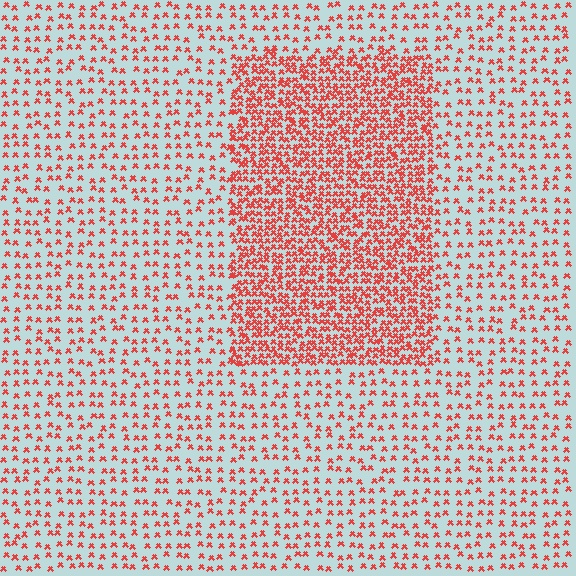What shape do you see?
I see a rectangle.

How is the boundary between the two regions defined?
The boundary is defined by a change in element density (approximately 2.5x ratio). All elements are the same color, size, and shape.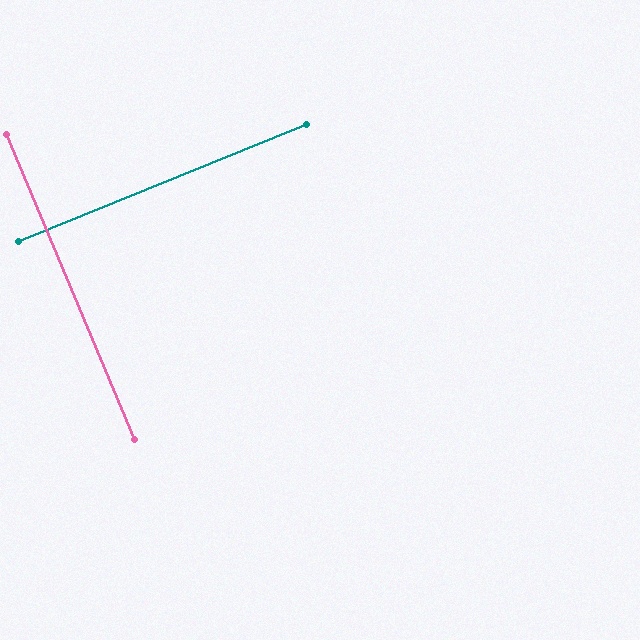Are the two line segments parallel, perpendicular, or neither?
Perpendicular — they meet at approximately 89°.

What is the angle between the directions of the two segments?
Approximately 89 degrees.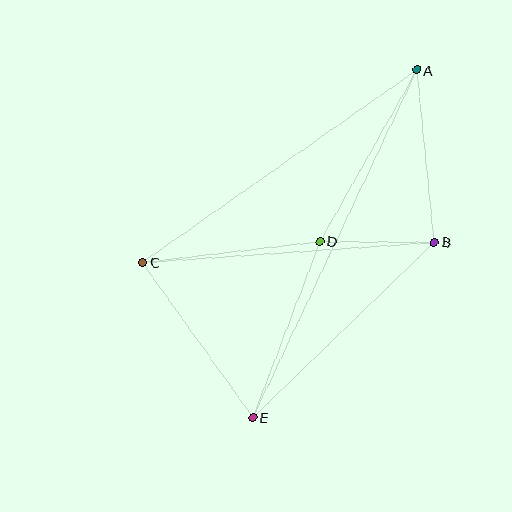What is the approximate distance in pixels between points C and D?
The distance between C and D is approximately 178 pixels.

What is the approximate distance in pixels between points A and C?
The distance between A and C is approximately 335 pixels.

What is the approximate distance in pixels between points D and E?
The distance between D and E is approximately 189 pixels.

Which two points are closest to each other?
Points B and D are closest to each other.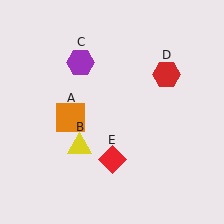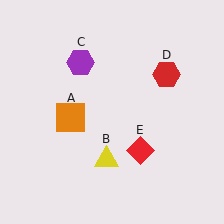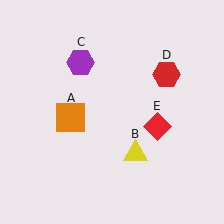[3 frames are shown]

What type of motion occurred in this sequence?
The yellow triangle (object B), red diamond (object E) rotated counterclockwise around the center of the scene.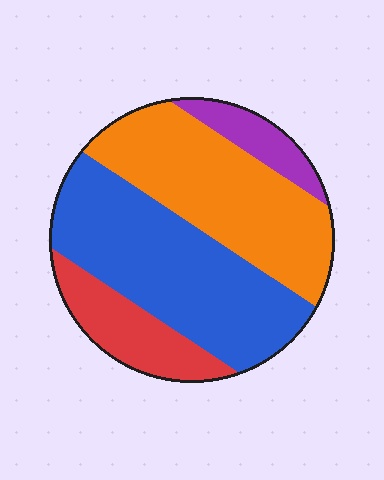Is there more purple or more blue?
Blue.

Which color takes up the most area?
Blue, at roughly 40%.